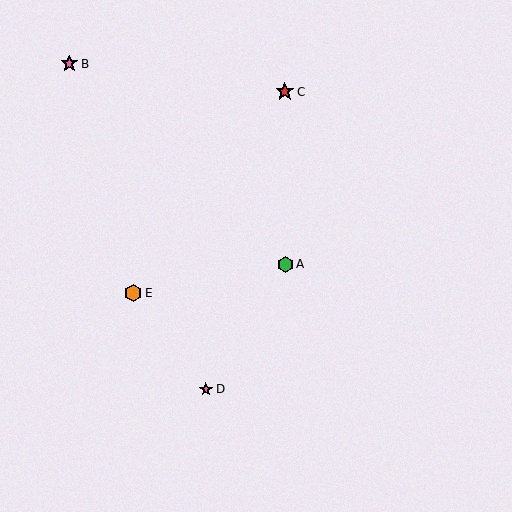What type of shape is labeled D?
Shape D is a pink star.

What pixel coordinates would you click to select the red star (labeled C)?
Click at (285, 92) to select the red star C.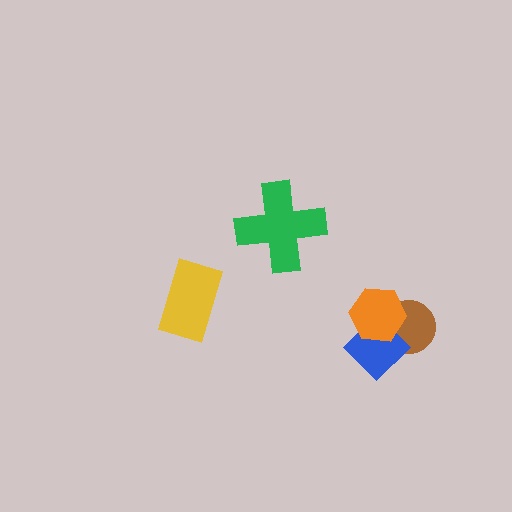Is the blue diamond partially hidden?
Yes, it is partially covered by another shape.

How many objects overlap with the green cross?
0 objects overlap with the green cross.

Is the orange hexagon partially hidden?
No, no other shape covers it.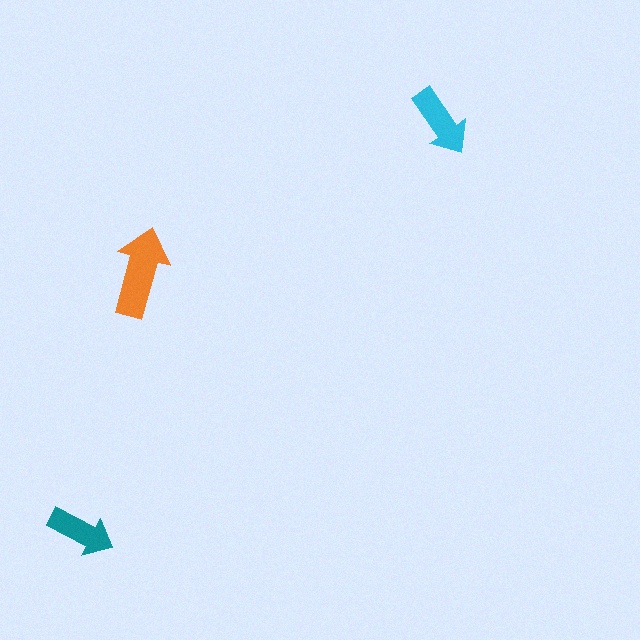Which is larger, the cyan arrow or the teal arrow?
The cyan one.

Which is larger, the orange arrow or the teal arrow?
The orange one.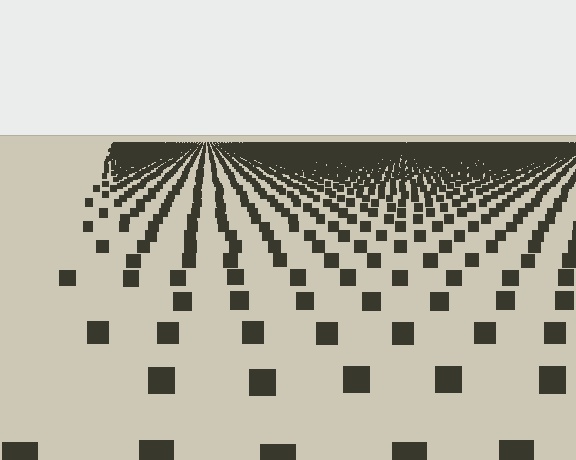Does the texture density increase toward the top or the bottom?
Density increases toward the top.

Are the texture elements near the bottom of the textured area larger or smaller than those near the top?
Larger. Near the bottom, elements are closer to the viewer and appear at a bigger on-screen size.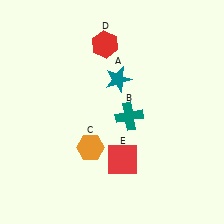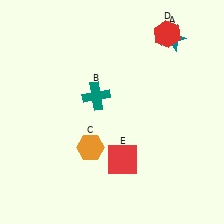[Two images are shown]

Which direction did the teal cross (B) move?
The teal cross (B) moved left.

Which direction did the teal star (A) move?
The teal star (A) moved right.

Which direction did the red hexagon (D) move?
The red hexagon (D) moved right.